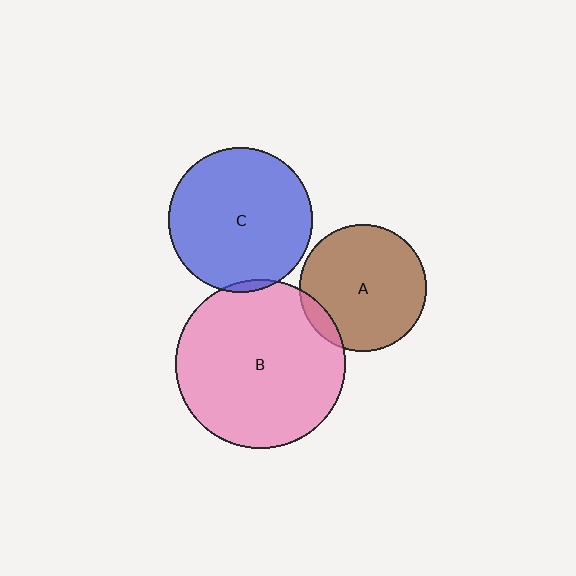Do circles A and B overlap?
Yes.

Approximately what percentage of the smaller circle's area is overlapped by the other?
Approximately 10%.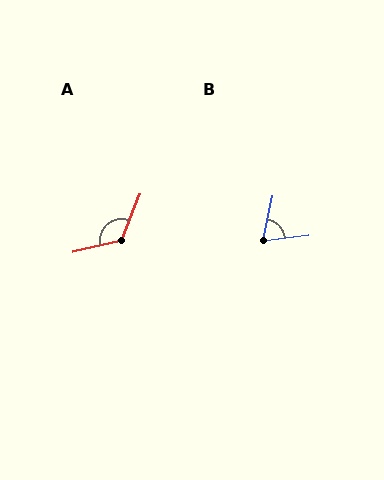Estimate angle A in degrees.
Approximately 124 degrees.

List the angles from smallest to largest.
B (71°), A (124°).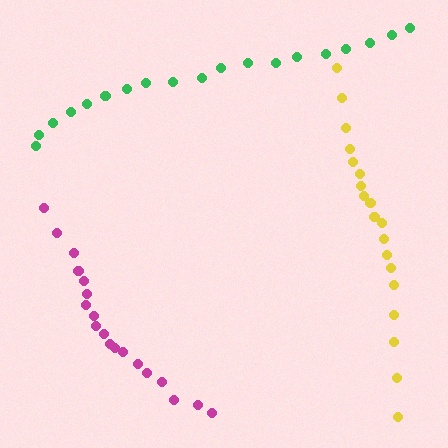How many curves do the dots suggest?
There are 3 distinct paths.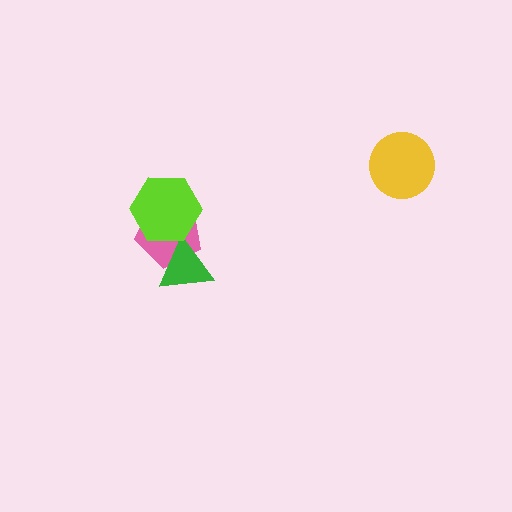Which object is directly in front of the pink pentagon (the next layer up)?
The green triangle is directly in front of the pink pentagon.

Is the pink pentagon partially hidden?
Yes, it is partially covered by another shape.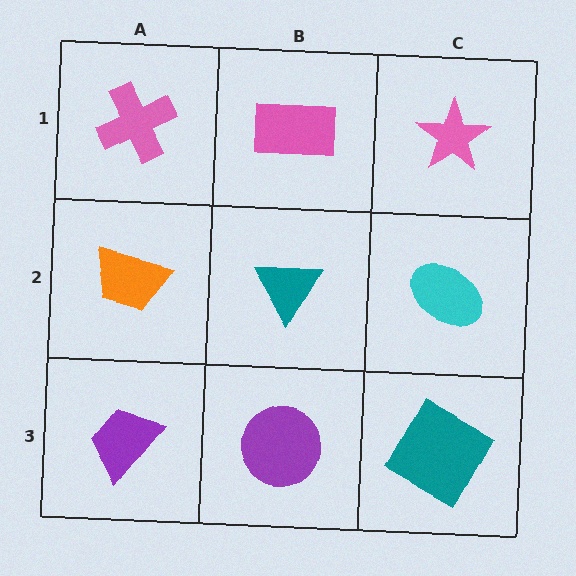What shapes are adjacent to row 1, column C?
A cyan ellipse (row 2, column C), a pink rectangle (row 1, column B).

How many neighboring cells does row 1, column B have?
3.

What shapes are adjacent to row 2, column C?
A pink star (row 1, column C), a teal square (row 3, column C), a teal triangle (row 2, column B).